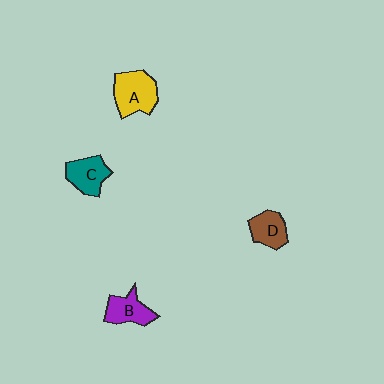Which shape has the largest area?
Shape A (yellow).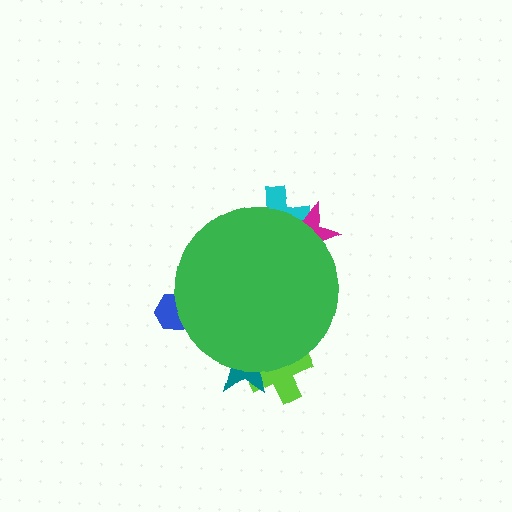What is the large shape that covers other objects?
A green circle.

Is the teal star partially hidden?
Yes, the teal star is partially hidden behind the green circle.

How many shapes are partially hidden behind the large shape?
5 shapes are partially hidden.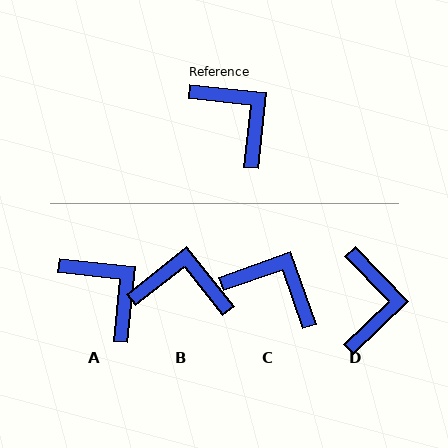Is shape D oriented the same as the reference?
No, it is off by about 40 degrees.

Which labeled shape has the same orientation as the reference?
A.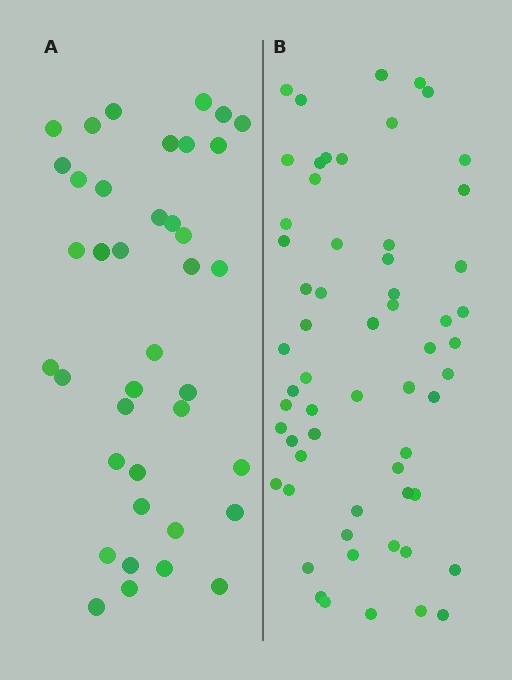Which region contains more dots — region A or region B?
Region B (the right region) has more dots.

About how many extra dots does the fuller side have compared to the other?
Region B has approximately 20 more dots than region A.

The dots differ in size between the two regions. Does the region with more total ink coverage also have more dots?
No. Region A has more total ink coverage because its dots are larger, but region B actually contains more individual dots. Total area can be misleading — the number of items is what matters here.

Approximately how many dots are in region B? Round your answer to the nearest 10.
About 60 dots.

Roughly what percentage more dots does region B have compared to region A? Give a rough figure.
About 55% more.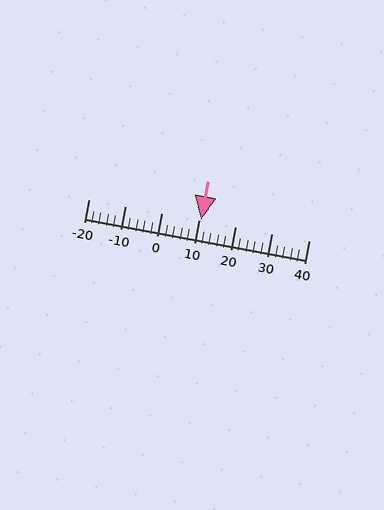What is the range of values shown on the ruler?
The ruler shows values from -20 to 40.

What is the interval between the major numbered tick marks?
The major tick marks are spaced 10 units apart.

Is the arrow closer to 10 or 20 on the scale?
The arrow is closer to 10.